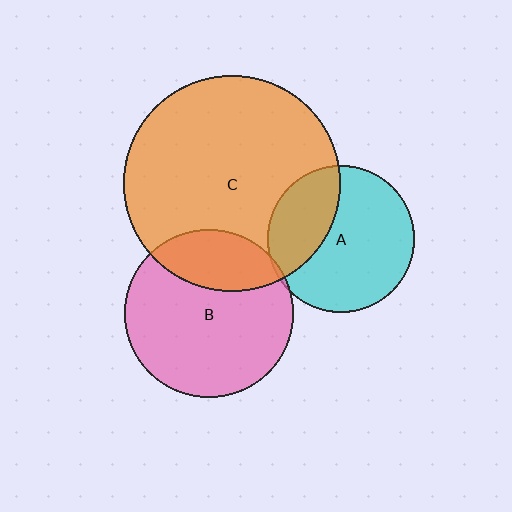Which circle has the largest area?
Circle C (orange).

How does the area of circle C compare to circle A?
Approximately 2.2 times.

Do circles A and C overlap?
Yes.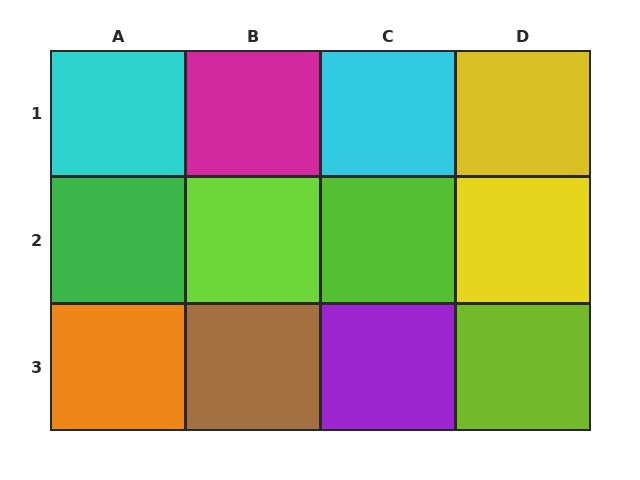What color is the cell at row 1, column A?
Cyan.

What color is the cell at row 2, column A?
Green.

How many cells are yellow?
2 cells are yellow.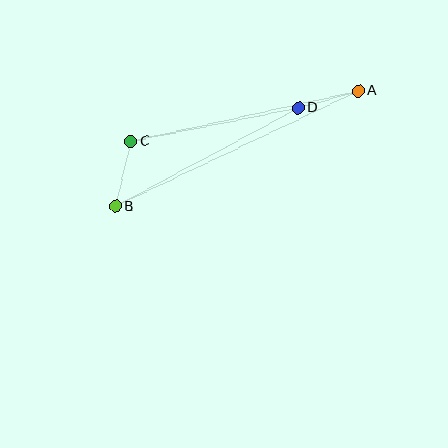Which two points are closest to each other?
Points A and D are closest to each other.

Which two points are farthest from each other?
Points A and B are farthest from each other.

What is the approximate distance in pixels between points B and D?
The distance between B and D is approximately 208 pixels.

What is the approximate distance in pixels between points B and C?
The distance between B and C is approximately 67 pixels.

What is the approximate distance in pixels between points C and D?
The distance between C and D is approximately 171 pixels.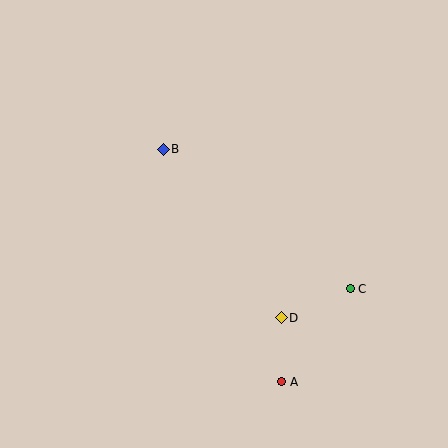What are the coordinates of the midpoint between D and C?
The midpoint between D and C is at (316, 303).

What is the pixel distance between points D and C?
The distance between D and C is 75 pixels.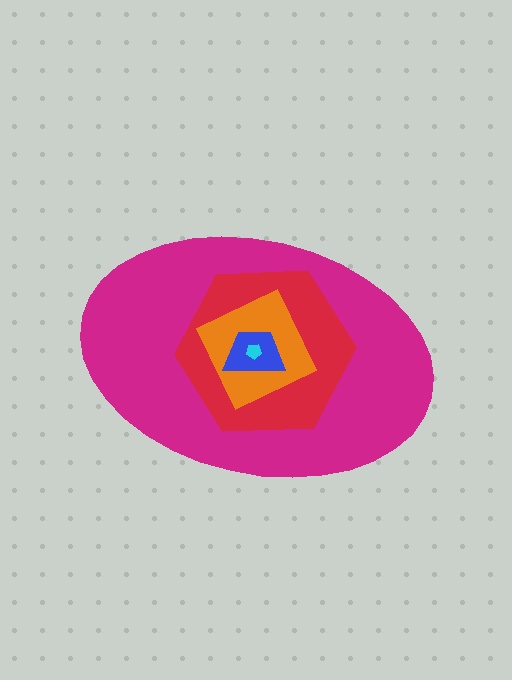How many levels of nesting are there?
5.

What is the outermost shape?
The magenta ellipse.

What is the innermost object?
The cyan pentagon.